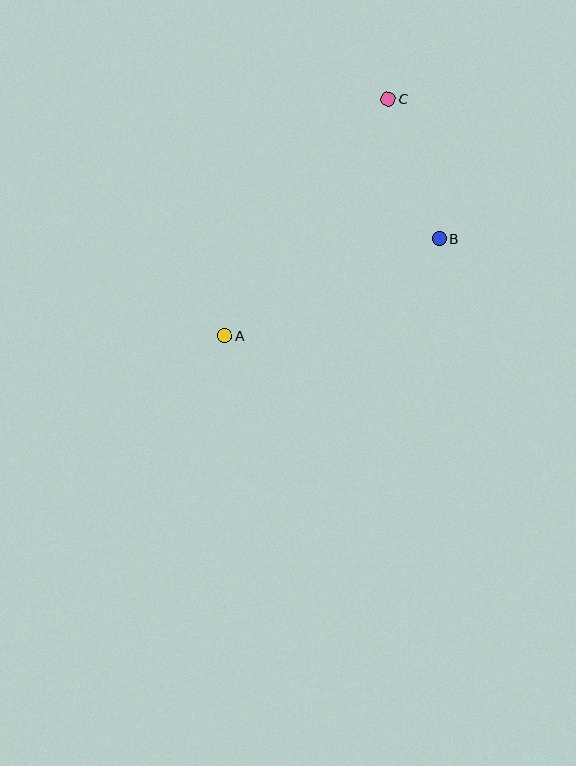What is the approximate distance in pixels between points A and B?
The distance between A and B is approximately 235 pixels.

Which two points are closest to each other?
Points B and C are closest to each other.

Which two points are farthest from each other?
Points A and C are farthest from each other.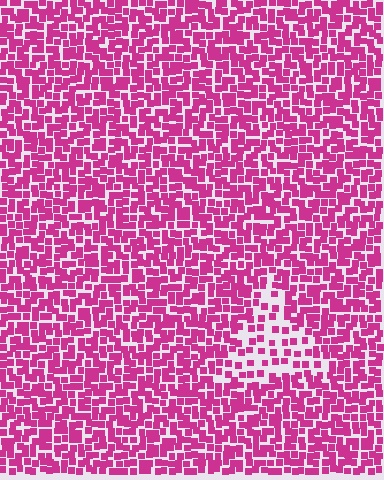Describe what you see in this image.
The image contains small magenta elements arranged at two different densities. A triangle-shaped region is visible where the elements are less densely packed than the surrounding area.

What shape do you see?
I see a triangle.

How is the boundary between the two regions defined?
The boundary is defined by a change in element density (approximately 2.1x ratio). All elements are the same color, size, and shape.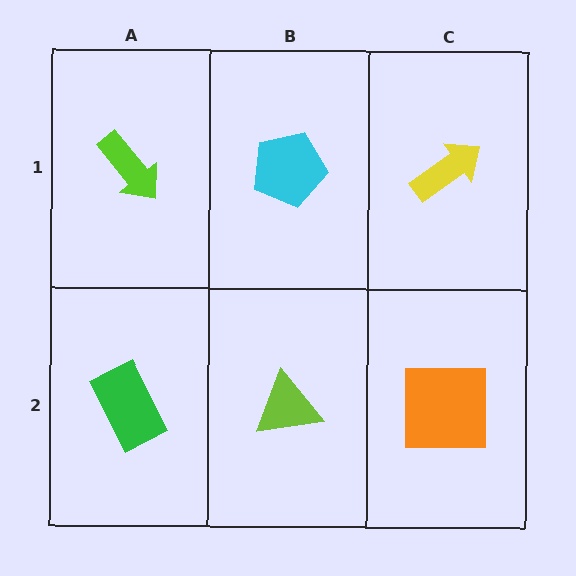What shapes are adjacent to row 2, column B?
A cyan pentagon (row 1, column B), a green rectangle (row 2, column A), an orange square (row 2, column C).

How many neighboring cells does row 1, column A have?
2.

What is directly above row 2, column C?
A yellow arrow.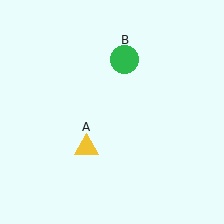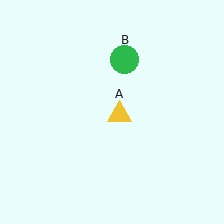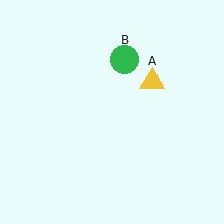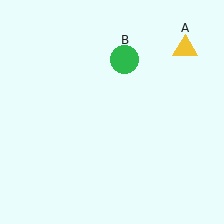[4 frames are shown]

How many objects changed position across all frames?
1 object changed position: yellow triangle (object A).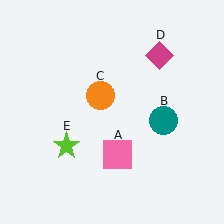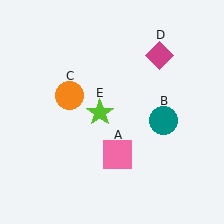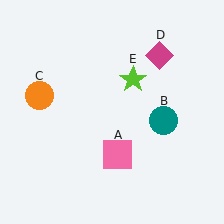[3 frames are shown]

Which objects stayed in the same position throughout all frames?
Pink square (object A) and teal circle (object B) and magenta diamond (object D) remained stationary.